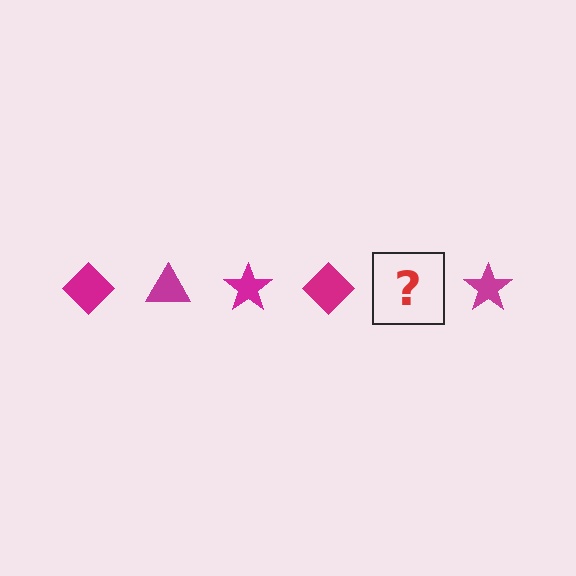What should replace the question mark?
The question mark should be replaced with a magenta triangle.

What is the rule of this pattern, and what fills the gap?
The rule is that the pattern cycles through diamond, triangle, star shapes in magenta. The gap should be filled with a magenta triangle.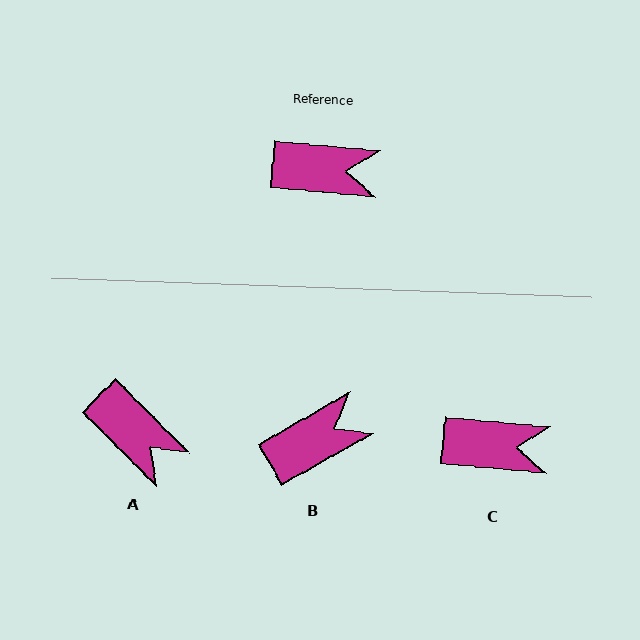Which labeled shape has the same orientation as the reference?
C.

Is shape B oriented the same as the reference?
No, it is off by about 35 degrees.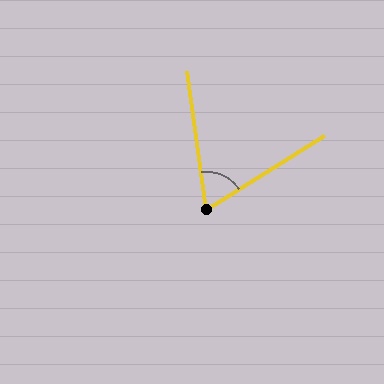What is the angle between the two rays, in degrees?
Approximately 66 degrees.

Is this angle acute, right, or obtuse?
It is acute.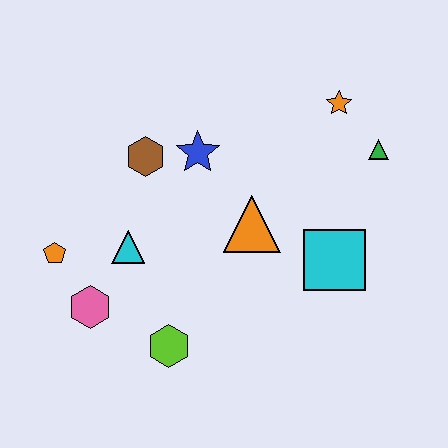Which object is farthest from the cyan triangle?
The green triangle is farthest from the cyan triangle.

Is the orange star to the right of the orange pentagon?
Yes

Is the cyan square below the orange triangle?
Yes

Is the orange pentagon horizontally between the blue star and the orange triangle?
No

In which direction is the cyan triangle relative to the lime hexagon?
The cyan triangle is above the lime hexagon.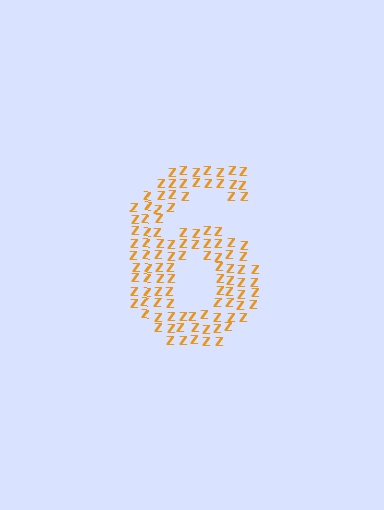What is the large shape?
The large shape is the digit 6.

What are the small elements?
The small elements are letter Z's.